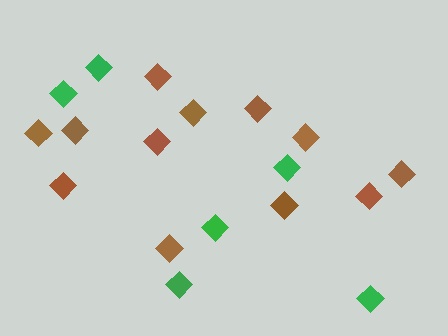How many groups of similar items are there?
There are 2 groups: one group of brown diamonds (12) and one group of green diamonds (6).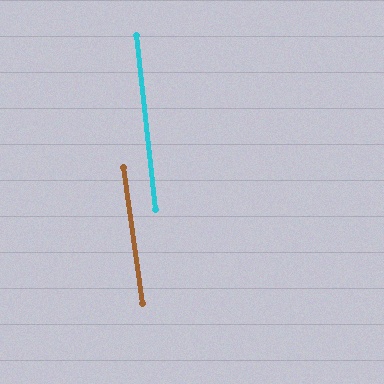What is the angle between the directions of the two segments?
Approximately 2 degrees.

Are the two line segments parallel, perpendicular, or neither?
Parallel — their directions differ by only 1.7°.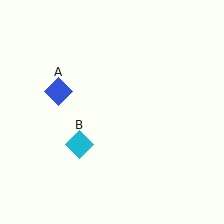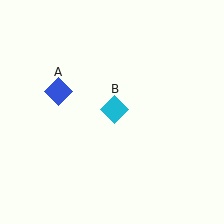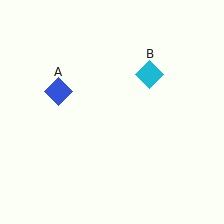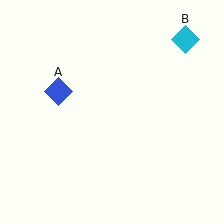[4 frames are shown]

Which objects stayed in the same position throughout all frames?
Blue diamond (object A) remained stationary.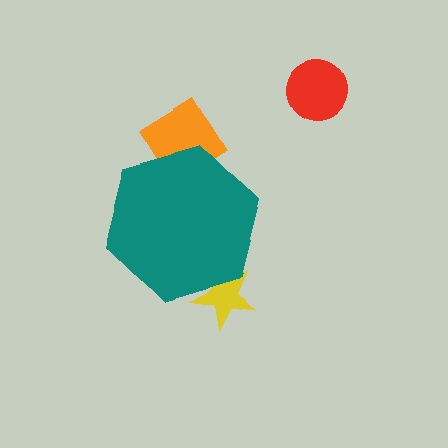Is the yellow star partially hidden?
Yes, the yellow star is partially hidden behind the teal hexagon.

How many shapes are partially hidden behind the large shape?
2 shapes are partially hidden.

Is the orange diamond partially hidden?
Yes, the orange diamond is partially hidden behind the teal hexagon.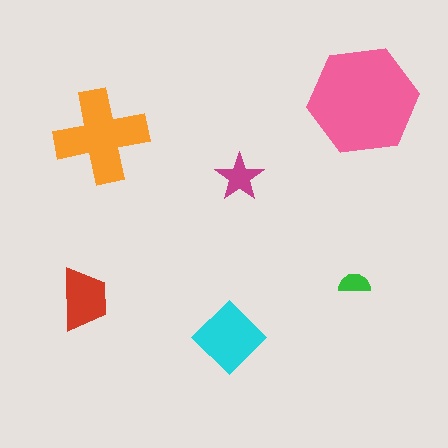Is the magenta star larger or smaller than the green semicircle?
Larger.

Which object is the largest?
The pink hexagon.